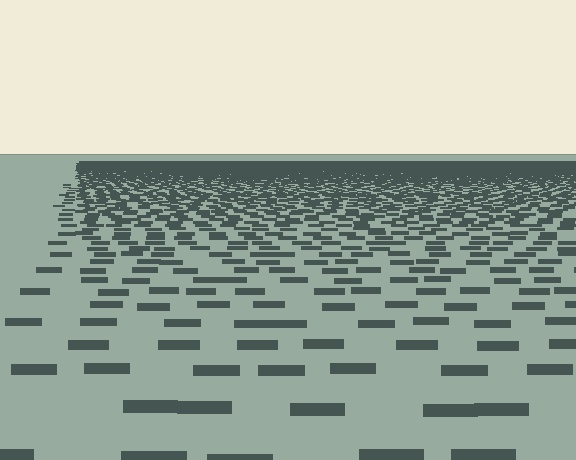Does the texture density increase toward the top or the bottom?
Density increases toward the top.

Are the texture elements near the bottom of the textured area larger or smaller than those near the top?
Larger. Near the bottom, elements are closer to the viewer and appear at a bigger on-screen size.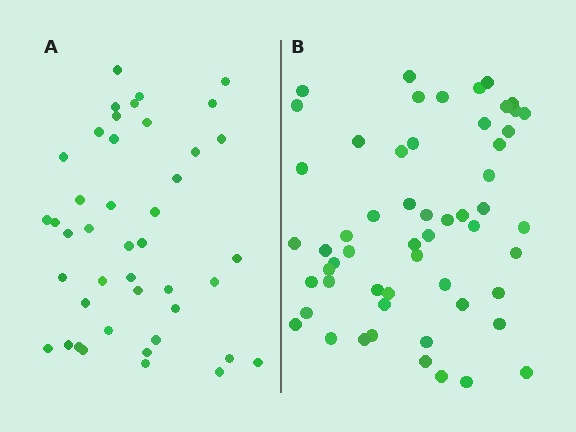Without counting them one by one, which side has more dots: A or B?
Region B (the right region) has more dots.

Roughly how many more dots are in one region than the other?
Region B has approximately 15 more dots than region A.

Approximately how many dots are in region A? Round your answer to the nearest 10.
About 40 dots. (The exact count is 43, which rounds to 40.)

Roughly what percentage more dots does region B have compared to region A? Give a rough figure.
About 30% more.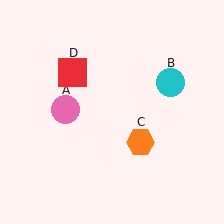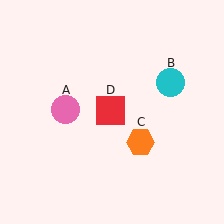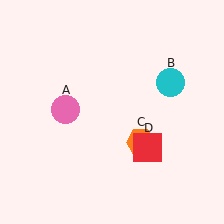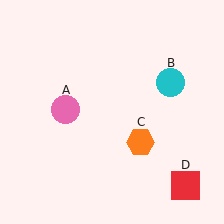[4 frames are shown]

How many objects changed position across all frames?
1 object changed position: red square (object D).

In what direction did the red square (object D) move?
The red square (object D) moved down and to the right.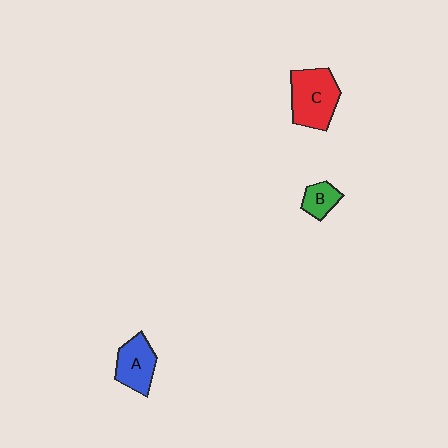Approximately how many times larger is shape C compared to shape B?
Approximately 2.5 times.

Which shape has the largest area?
Shape C (red).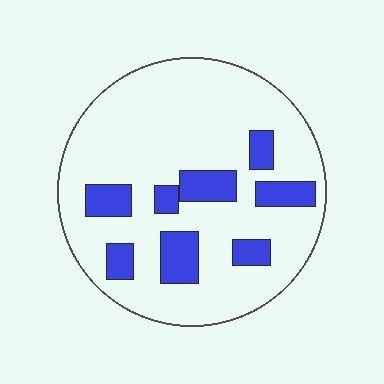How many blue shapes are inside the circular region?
8.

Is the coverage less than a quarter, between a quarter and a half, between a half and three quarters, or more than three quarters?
Less than a quarter.